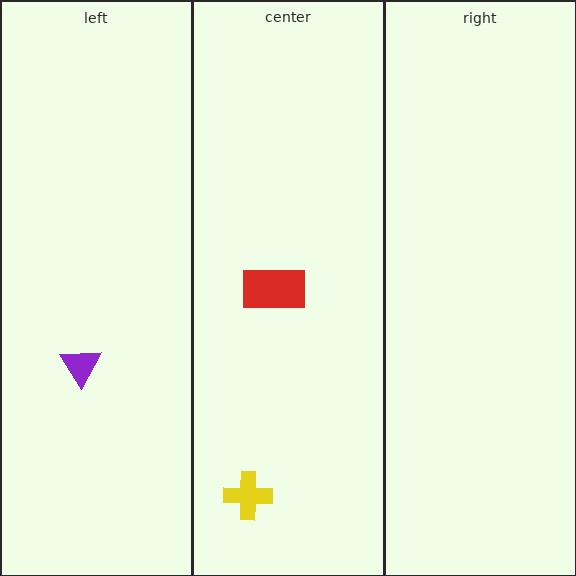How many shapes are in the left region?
1.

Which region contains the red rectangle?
The center region.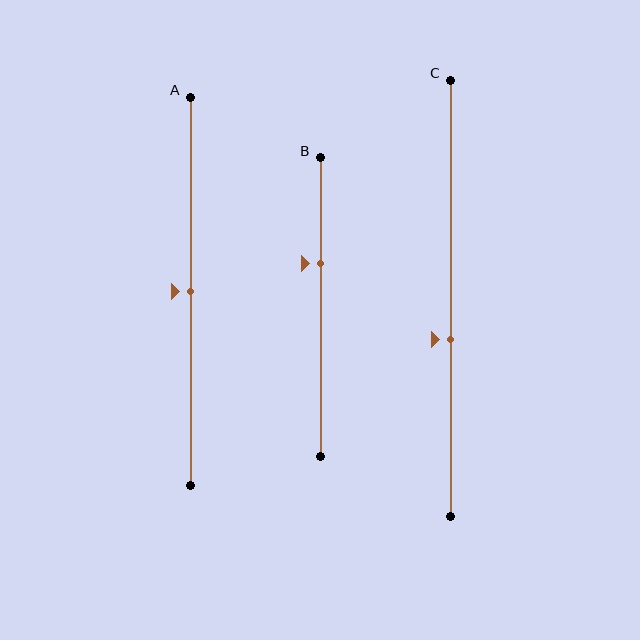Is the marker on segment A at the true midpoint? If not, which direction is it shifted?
Yes, the marker on segment A is at the true midpoint.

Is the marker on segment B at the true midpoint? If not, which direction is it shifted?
No, the marker on segment B is shifted upward by about 15% of the segment length.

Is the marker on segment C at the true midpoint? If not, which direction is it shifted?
No, the marker on segment C is shifted downward by about 10% of the segment length.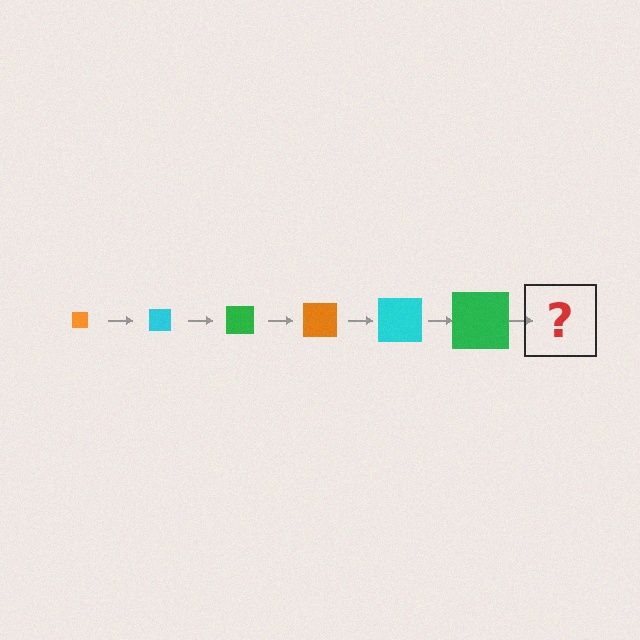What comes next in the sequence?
The next element should be an orange square, larger than the previous one.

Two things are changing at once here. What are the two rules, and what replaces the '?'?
The two rules are that the square grows larger each step and the color cycles through orange, cyan, and green. The '?' should be an orange square, larger than the previous one.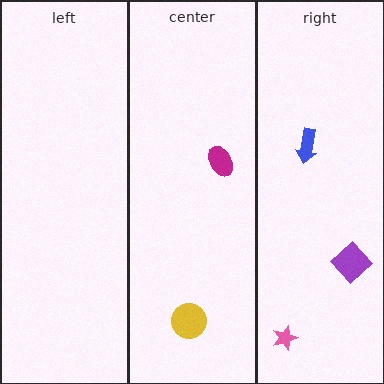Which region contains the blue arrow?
The right region.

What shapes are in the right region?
The blue arrow, the purple diamond, the pink star.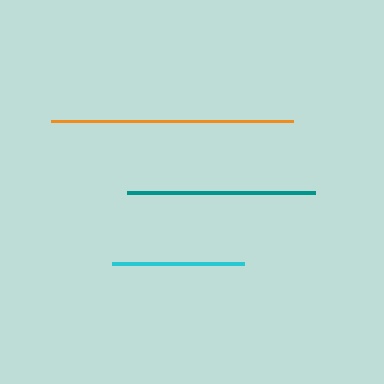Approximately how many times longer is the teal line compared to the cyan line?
The teal line is approximately 1.4 times the length of the cyan line.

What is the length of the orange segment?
The orange segment is approximately 241 pixels long.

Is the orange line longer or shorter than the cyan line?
The orange line is longer than the cyan line.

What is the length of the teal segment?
The teal segment is approximately 188 pixels long.